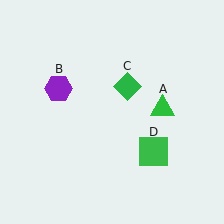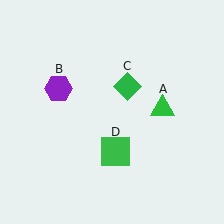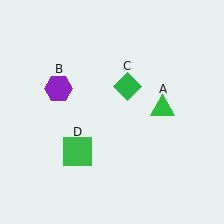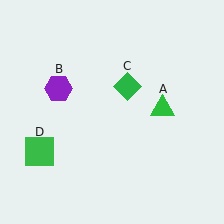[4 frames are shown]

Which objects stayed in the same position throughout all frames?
Green triangle (object A) and purple hexagon (object B) and green diamond (object C) remained stationary.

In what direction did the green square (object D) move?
The green square (object D) moved left.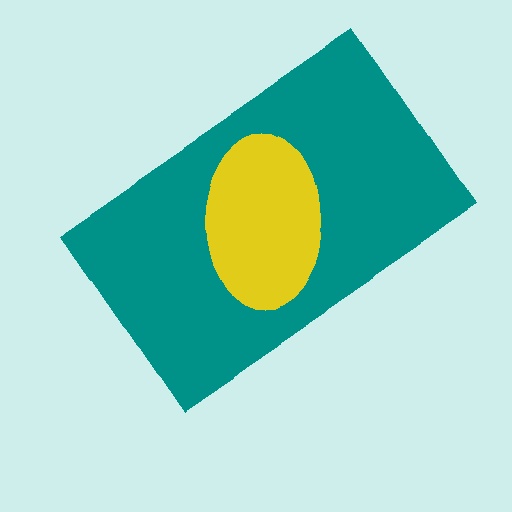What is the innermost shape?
The yellow ellipse.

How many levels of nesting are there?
2.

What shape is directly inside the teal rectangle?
The yellow ellipse.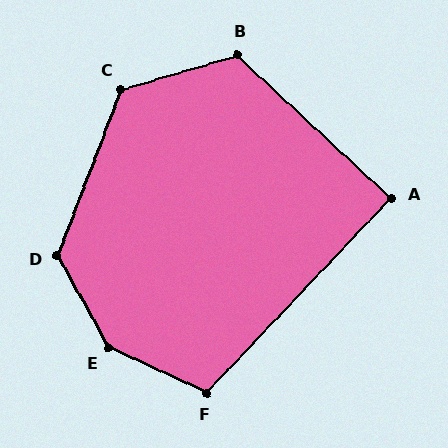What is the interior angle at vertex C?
Approximately 127 degrees (obtuse).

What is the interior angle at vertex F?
Approximately 109 degrees (obtuse).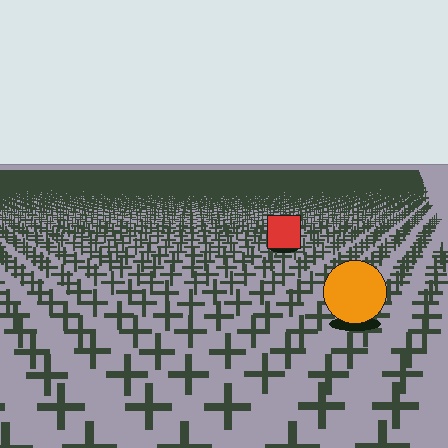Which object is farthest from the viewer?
The red square is farthest from the viewer. It appears smaller and the ground texture around it is denser.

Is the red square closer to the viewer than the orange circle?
No. The orange circle is closer — you can tell from the texture gradient: the ground texture is coarser near it.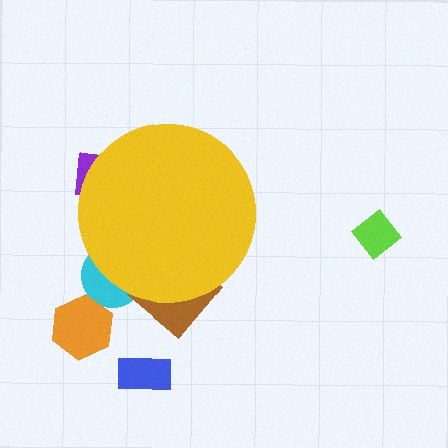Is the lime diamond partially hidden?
No, the lime diamond is fully visible.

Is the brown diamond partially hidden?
Yes, the brown diamond is partially hidden behind the yellow circle.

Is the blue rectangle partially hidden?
No, the blue rectangle is fully visible.